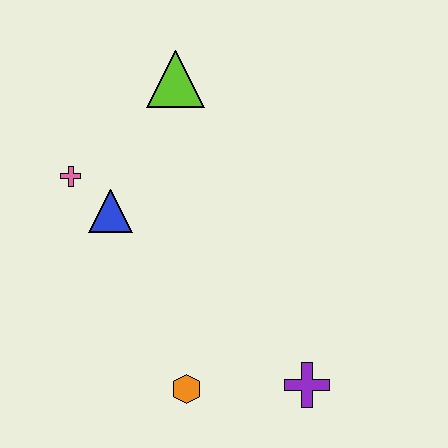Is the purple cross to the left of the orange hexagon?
No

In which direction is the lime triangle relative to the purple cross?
The lime triangle is above the purple cross.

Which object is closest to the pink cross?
The blue triangle is closest to the pink cross.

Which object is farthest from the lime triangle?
The purple cross is farthest from the lime triangle.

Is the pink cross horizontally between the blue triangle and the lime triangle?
No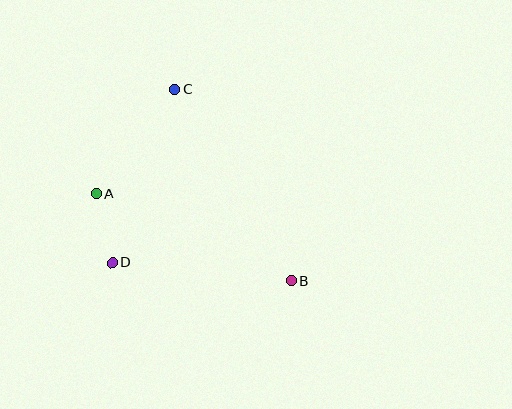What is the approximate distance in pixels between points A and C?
The distance between A and C is approximately 131 pixels.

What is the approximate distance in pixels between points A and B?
The distance between A and B is approximately 214 pixels.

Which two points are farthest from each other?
Points B and C are farthest from each other.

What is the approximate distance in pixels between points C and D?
The distance between C and D is approximately 184 pixels.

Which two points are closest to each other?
Points A and D are closest to each other.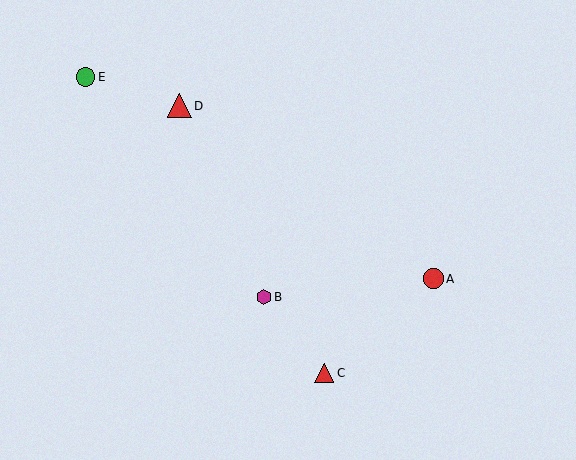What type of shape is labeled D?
Shape D is a red triangle.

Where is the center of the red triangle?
The center of the red triangle is at (324, 373).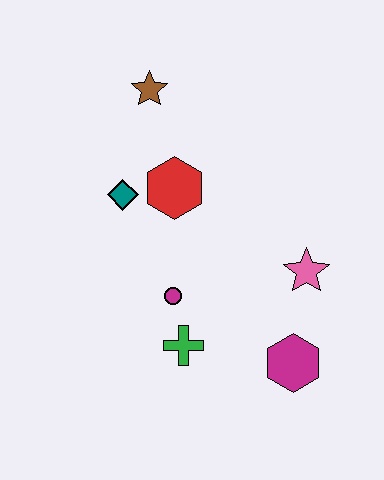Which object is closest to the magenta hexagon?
The pink star is closest to the magenta hexagon.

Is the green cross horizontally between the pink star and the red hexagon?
Yes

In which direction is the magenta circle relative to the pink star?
The magenta circle is to the left of the pink star.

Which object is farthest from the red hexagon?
The magenta hexagon is farthest from the red hexagon.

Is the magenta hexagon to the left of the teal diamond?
No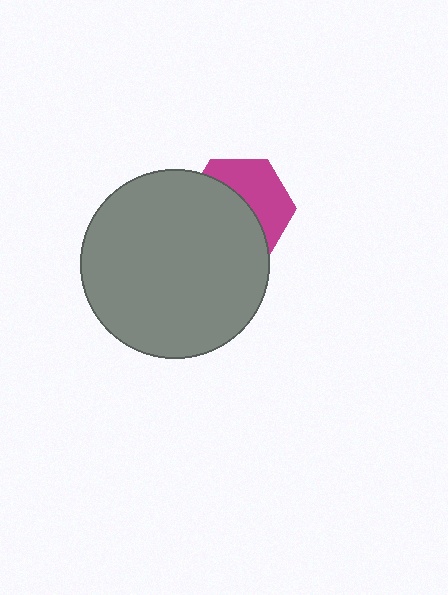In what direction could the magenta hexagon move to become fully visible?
The magenta hexagon could move toward the upper-right. That would shift it out from behind the gray circle entirely.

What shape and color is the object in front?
The object in front is a gray circle.